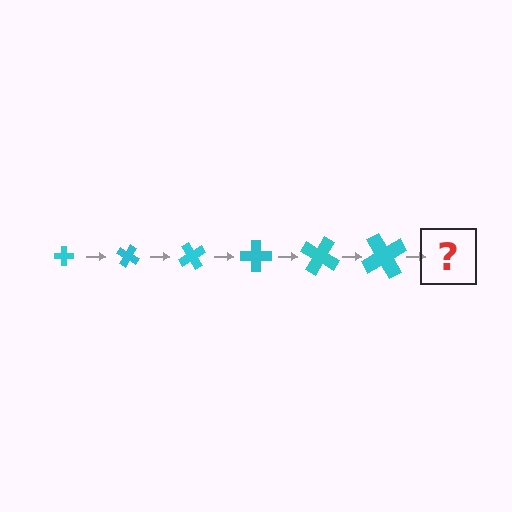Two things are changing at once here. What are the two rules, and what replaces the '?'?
The two rules are that the cross grows larger each step and it rotates 30 degrees each step. The '?' should be a cross, larger than the previous one and rotated 180 degrees from the start.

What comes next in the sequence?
The next element should be a cross, larger than the previous one and rotated 180 degrees from the start.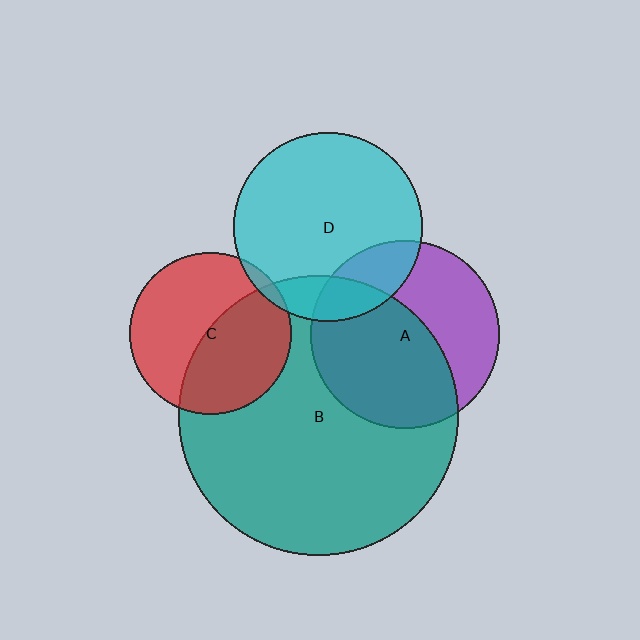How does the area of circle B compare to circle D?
Approximately 2.2 times.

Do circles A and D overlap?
Yes.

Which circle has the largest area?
Circle B (teal).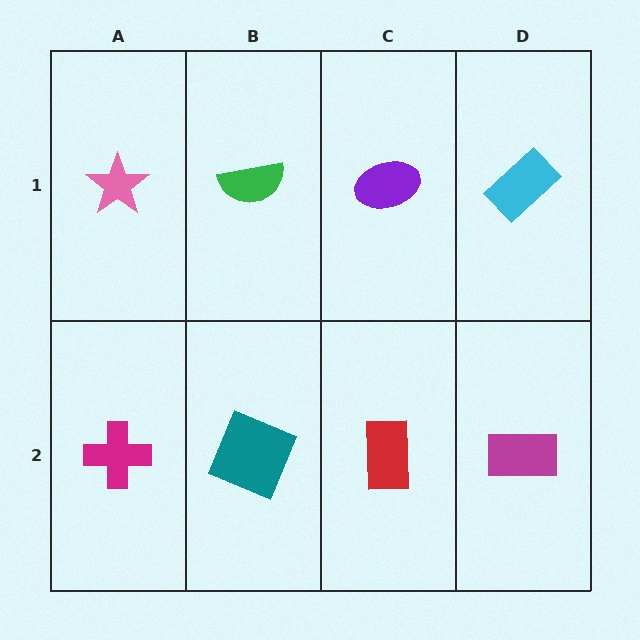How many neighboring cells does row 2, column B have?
3.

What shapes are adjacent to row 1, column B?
A teal square (row 2, column B), a pink star (row 1, column A), a purple ellipse (row 1, column C).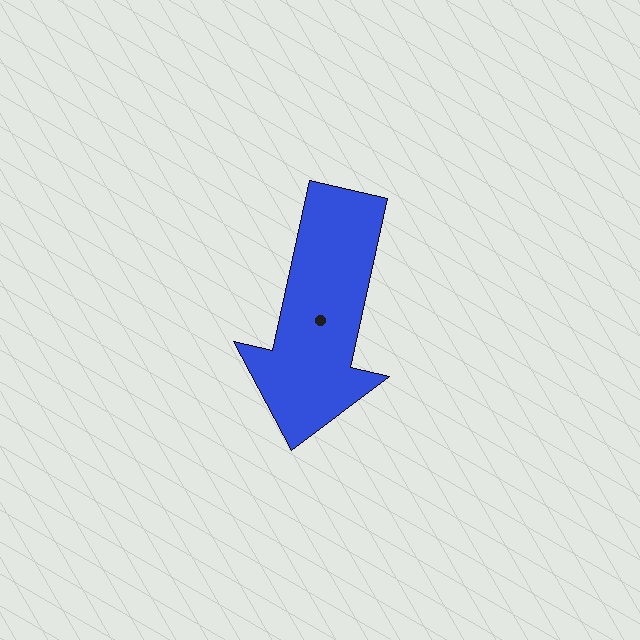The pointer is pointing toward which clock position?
Roughly 6 o'clock.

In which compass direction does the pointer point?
South.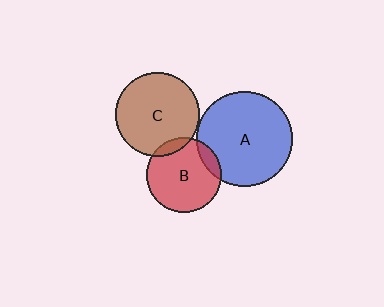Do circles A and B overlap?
Yes.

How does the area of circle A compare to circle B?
Approximately 1.6 times.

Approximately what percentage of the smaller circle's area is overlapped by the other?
Approximately 10%.